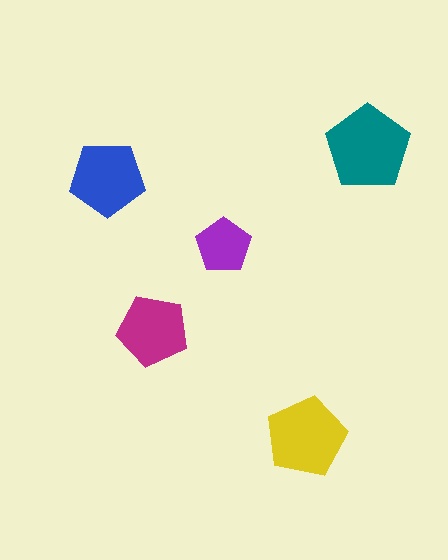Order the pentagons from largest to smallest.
the teal one, the yellow one, the blue one, the magenta one, the purple one.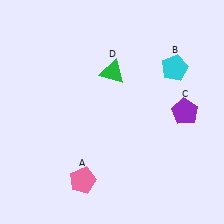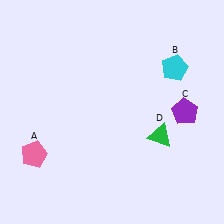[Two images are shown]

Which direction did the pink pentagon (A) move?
The pink pentagon (A) moved left.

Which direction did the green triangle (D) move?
The green triangle (D) moved down.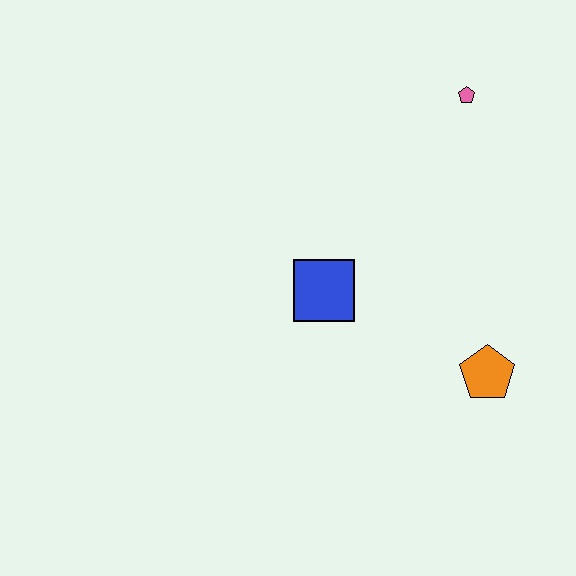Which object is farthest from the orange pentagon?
The pink pentagon is farthest from the orange pentagon.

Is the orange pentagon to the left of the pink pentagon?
No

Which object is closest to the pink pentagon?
The blue square is closest to the pink pentagon.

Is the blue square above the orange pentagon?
Yes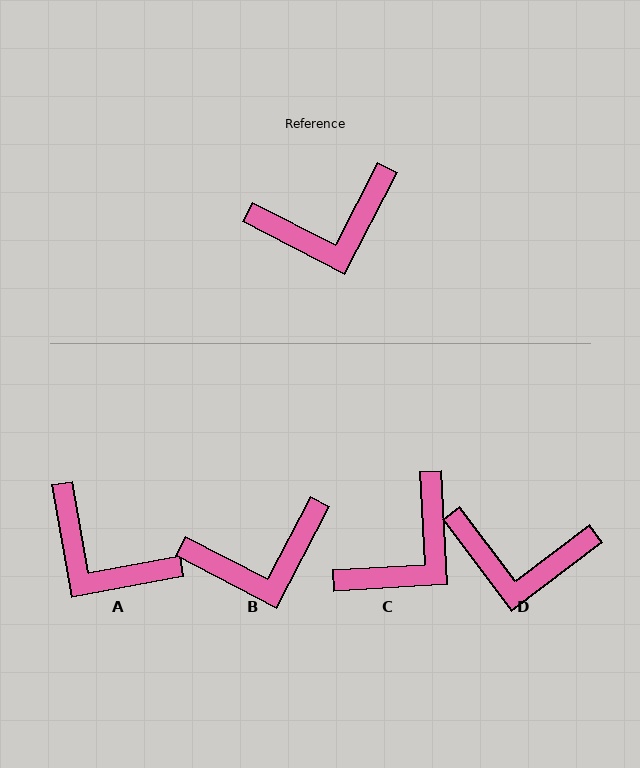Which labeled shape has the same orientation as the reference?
B.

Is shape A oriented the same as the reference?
No, it is off by about 52 degrees.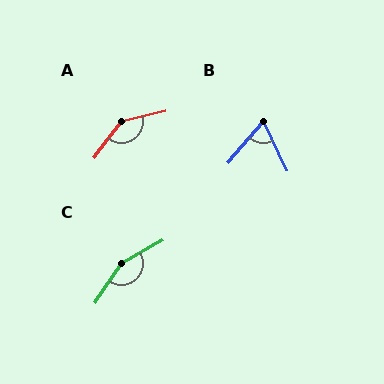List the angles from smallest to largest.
B (66°), A (140°), C (153°).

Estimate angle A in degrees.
Approximately 140 degrees.